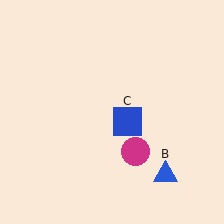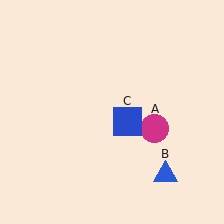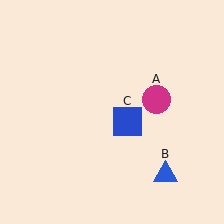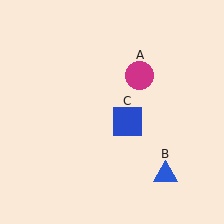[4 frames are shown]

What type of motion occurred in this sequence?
The magenta circle (object A) rotated counterclockwise around the center of the scene.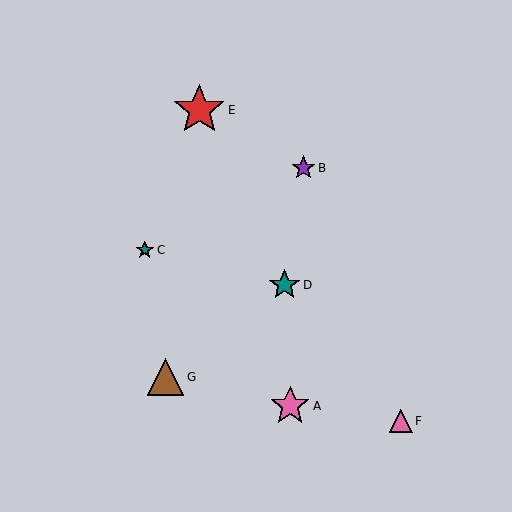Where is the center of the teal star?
The center of the teal star is at (284, 285).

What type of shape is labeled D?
Shape D is a teal star.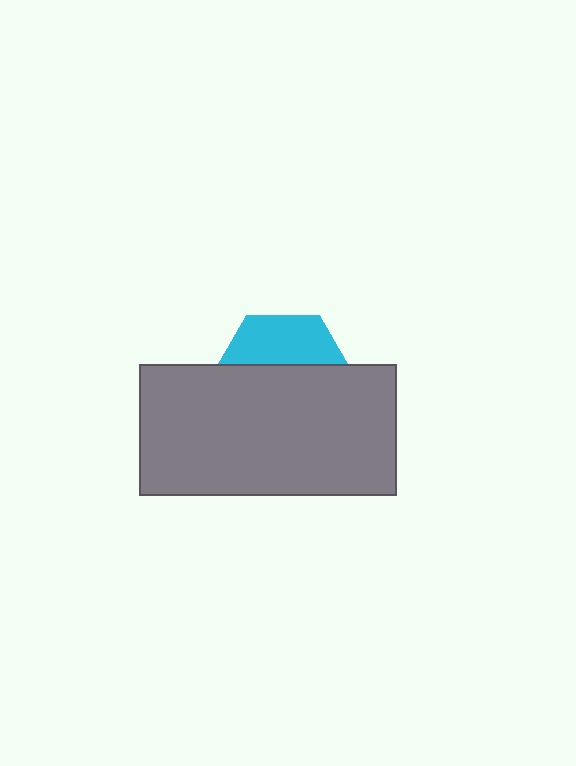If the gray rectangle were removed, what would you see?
You would see the complete cyan hexagon.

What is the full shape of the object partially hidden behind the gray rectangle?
The partially hidden object is a cyan hexagon.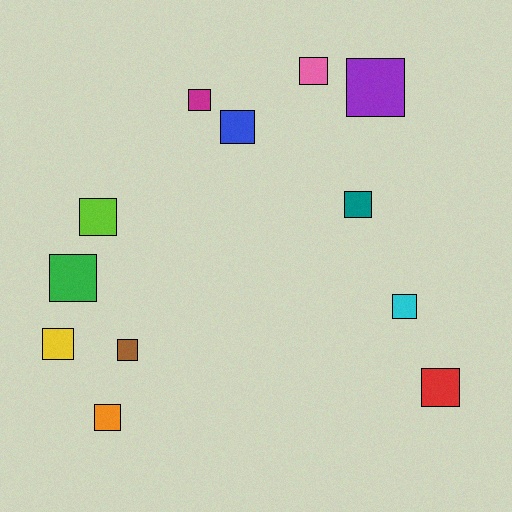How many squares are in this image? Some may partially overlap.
There are 12 squares.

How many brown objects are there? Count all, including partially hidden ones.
There is 1 brown object.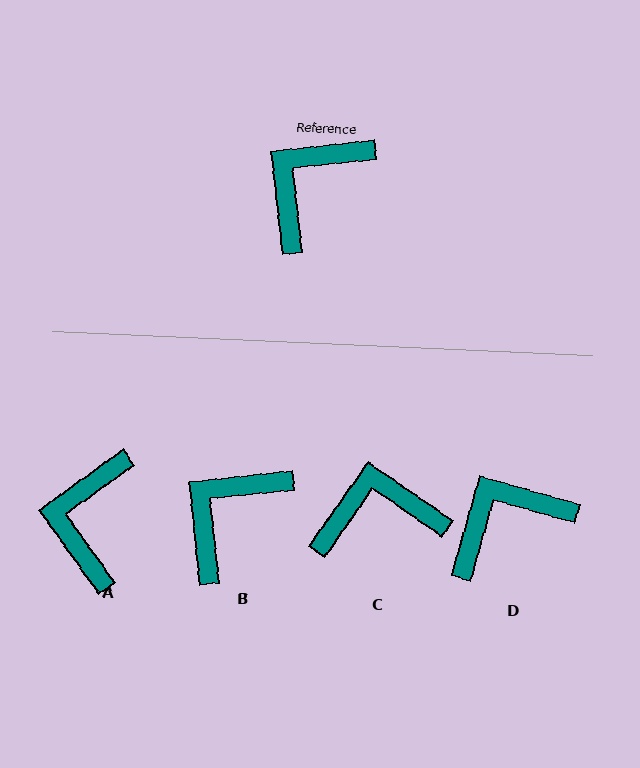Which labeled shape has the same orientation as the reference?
B.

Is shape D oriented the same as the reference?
No, it is off by about 22 degrees.